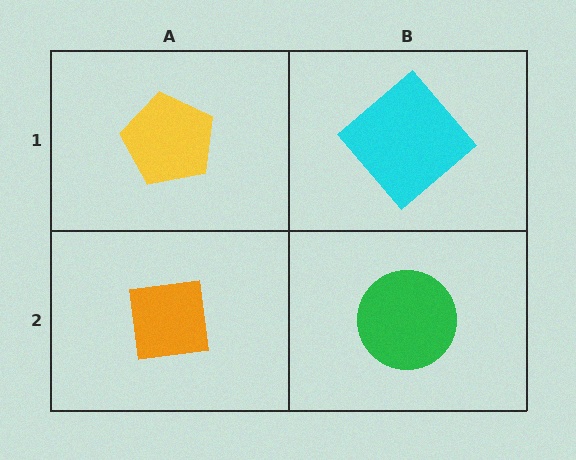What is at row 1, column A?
A yellow pentagon.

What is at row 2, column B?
A green circle.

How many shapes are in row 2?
2 shapes.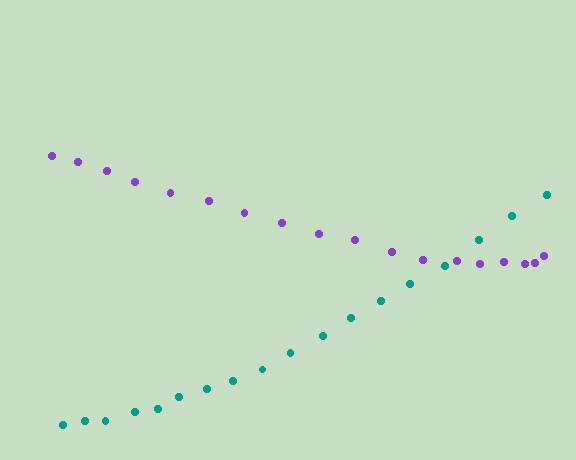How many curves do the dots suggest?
There are 2 distinct paths.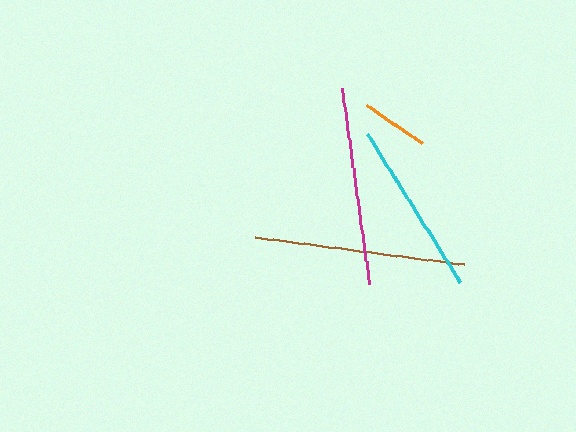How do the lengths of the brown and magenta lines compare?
The brown and magenta lines are approximately the same length.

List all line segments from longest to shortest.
From longest to shortest: brown, magenta, cyan, orange.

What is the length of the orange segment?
The orange segment is approximately 66 pixels long.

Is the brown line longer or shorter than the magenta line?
The brown line is longer than the magenta line.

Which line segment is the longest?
The brown line is the longest at approximately 211 pixels.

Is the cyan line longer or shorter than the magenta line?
The magenta line is longer than the cyan line.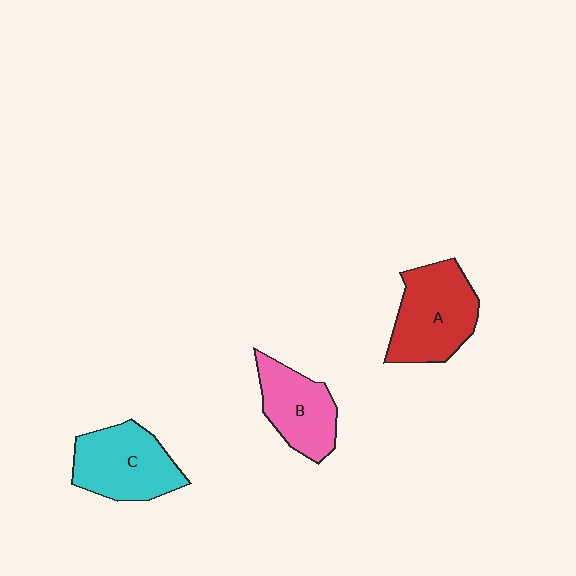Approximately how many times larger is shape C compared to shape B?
Approximately 1.2 times.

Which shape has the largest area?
Shape A (red).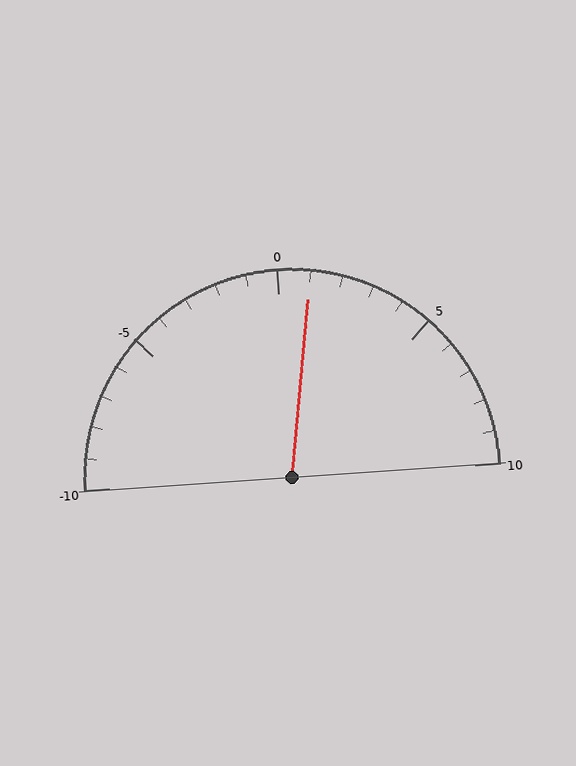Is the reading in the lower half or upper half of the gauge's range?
The reading is in the upper half of the range (-10 to 10).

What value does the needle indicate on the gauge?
The needle indicates approximately 1.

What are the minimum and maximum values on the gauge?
The gauge ranges from -10 to 10.